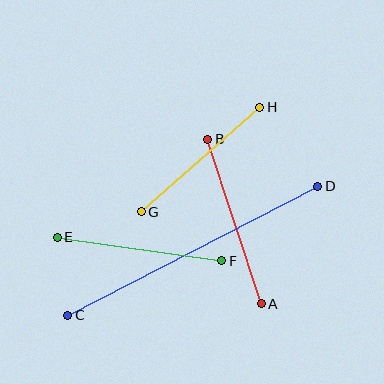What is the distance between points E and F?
The distance is approximately 166 pixels.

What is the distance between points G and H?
The distance is approximately 158 pixels.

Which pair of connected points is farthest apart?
Points C and D are farthest apart.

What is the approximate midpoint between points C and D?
The midpoint is at approximately (193, 251) pixels.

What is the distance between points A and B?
The distance is approximately 173 pixels.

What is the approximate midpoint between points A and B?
The midpoint is at approximately (234, 222) pixels.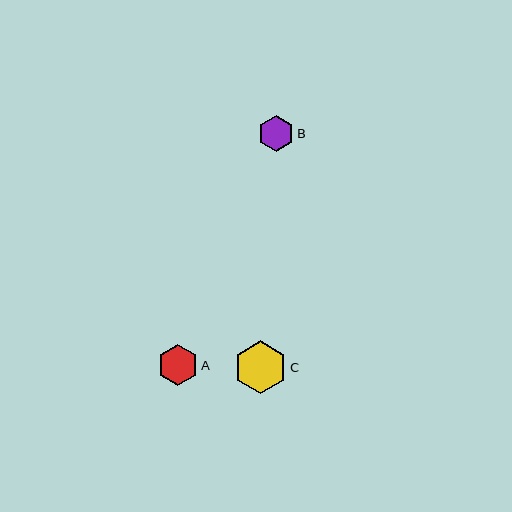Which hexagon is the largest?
Hexagon C is the largest with a size of approximately 53 pixels.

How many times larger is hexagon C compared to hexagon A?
Hexagon C is approximately 1.3 times the size of hexagon A.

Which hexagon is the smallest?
Hexagon B is the smallest with a size of approximately 36 pixels.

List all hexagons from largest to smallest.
From largest to smallest: C, A, B.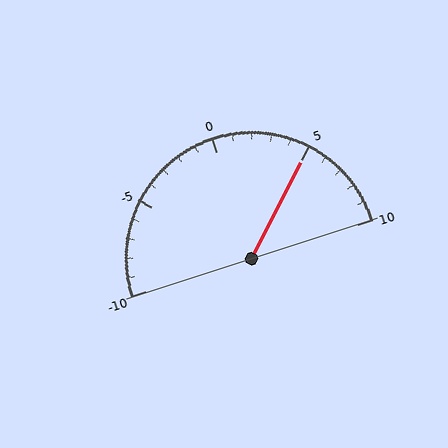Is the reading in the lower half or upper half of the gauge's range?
The reading is in the upper half of the range (-10 to 10).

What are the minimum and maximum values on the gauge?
The gauge ranges from -10 to 10.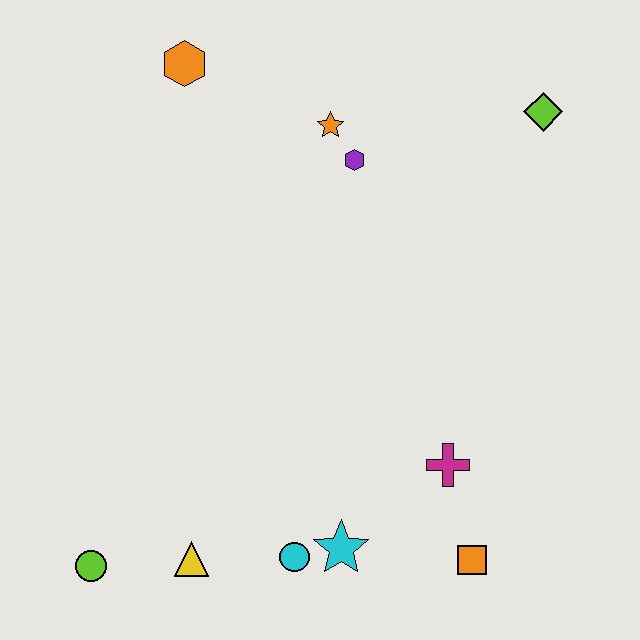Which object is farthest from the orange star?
The lime circle is farthest from the orange star.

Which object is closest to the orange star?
The purple hexagon is closest to the orange star.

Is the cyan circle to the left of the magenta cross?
Yes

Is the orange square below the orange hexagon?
Yes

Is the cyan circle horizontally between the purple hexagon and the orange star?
No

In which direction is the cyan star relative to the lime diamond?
The cyan star is below the lime diamond.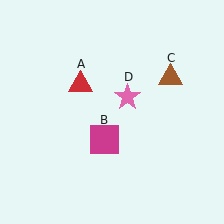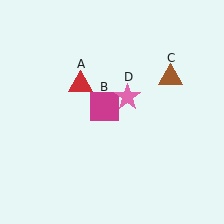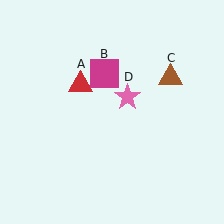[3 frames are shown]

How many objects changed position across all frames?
1 object changed position: magenta square (object B).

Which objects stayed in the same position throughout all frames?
Red triangle (object A) and brown triangle (object C) and pink star (object D) remained stationary.